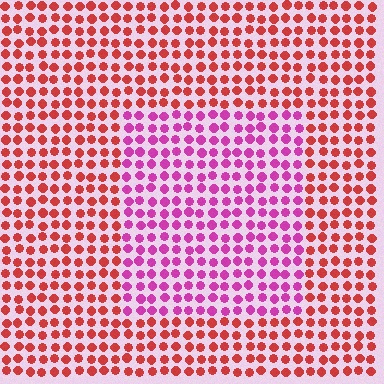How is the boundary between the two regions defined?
The boundary is defined purely by a slight shift in hue (about 47 degrees). Spacing, size, and orientation are identical on both sides.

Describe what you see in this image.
The image is filled with small red elements in a uniform arrangement. A rectangle-shaped region is visible where the elements are tinted to a slightly different hue, forming a subtle color boundary.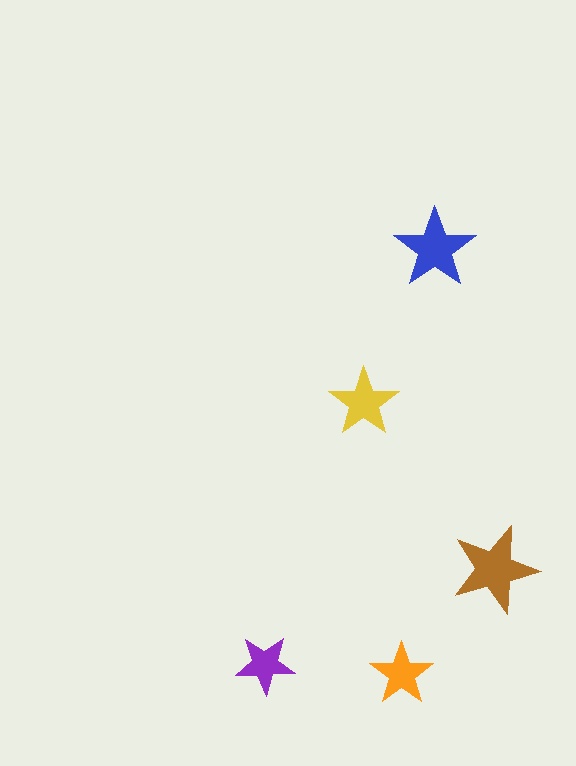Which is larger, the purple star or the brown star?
The brown one.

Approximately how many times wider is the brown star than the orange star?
About 1.5 times wider.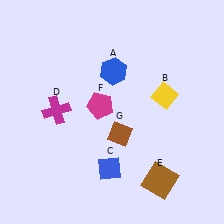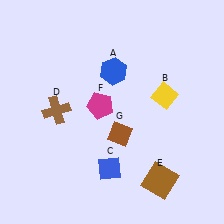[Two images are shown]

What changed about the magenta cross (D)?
In Image 1, D is magenta. In Image 2, it changed to brown.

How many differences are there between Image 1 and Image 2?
There is 1 difference between the two images.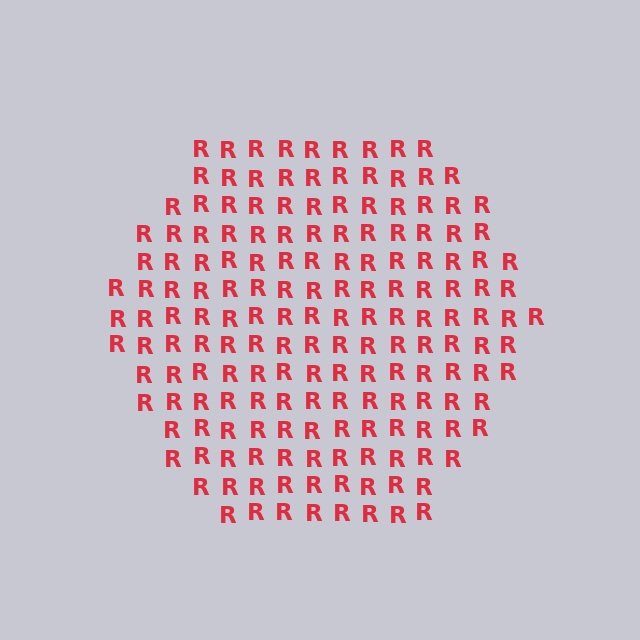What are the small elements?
The small elements are letter R's.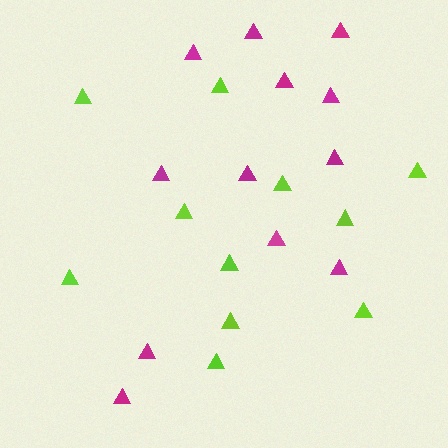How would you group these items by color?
There are 2 groups: one group of magenta triangles (12) and one group of lime triangles (11).